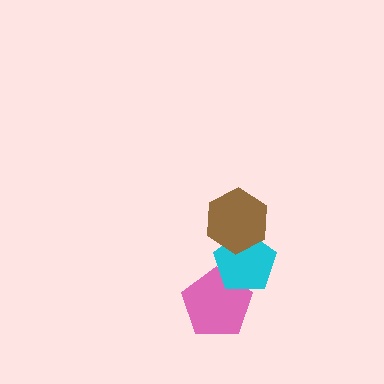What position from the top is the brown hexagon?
The brown hexagon is 1st from the top.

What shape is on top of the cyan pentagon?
The brown hexagon is on top of the cyan pentagon.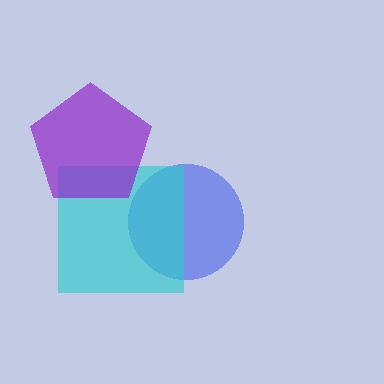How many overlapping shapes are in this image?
There are 3 overlapping shapes in the image.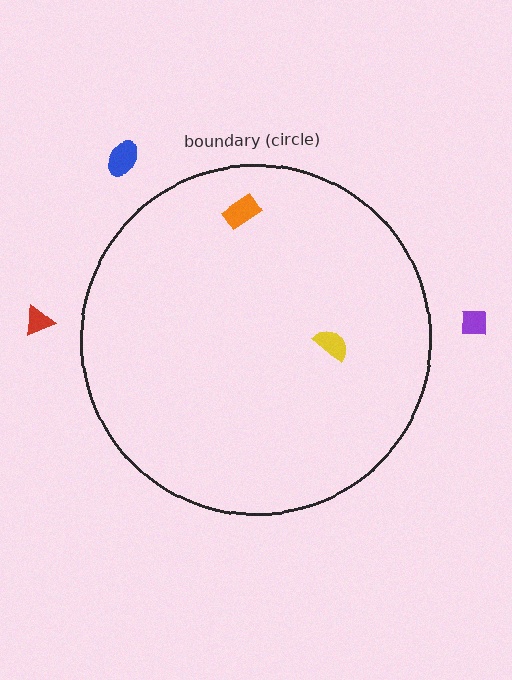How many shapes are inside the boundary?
2 inside, 3 outside.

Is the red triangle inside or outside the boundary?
Outside.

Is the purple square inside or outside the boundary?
Outside.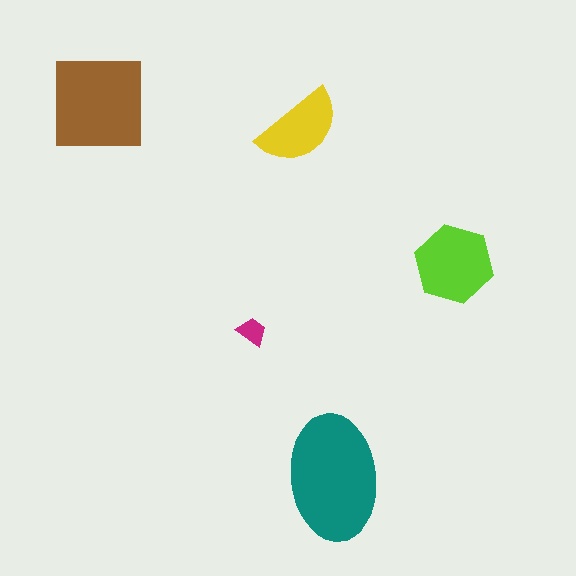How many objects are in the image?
There are 5 objects in the image.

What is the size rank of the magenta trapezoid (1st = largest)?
5th.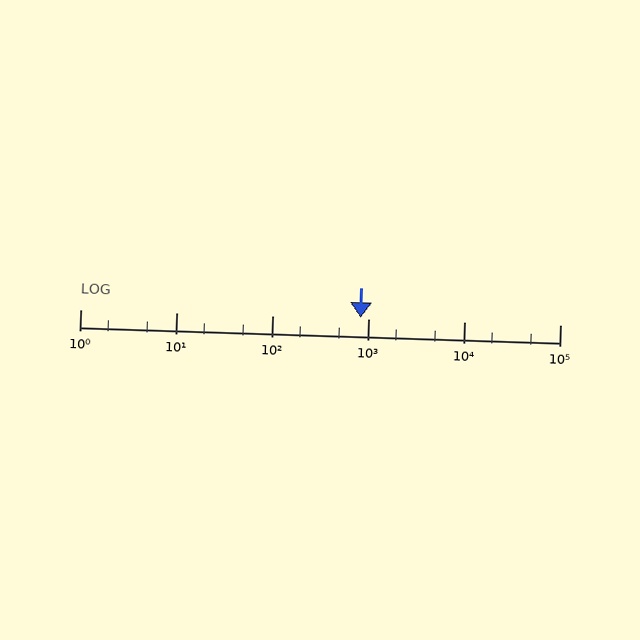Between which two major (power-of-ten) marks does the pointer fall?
The pointer is between 100 and 1000.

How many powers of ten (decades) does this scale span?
The scale spans 5 decades, from 1 to 100000.